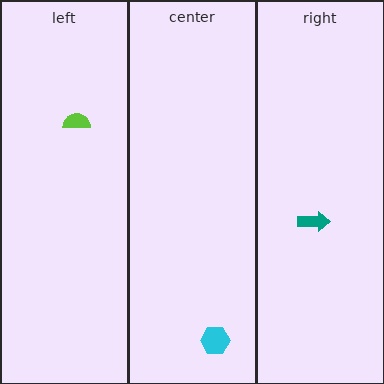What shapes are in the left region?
The lime semicircle.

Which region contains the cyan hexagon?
The center region.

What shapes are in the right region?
The teal arrow.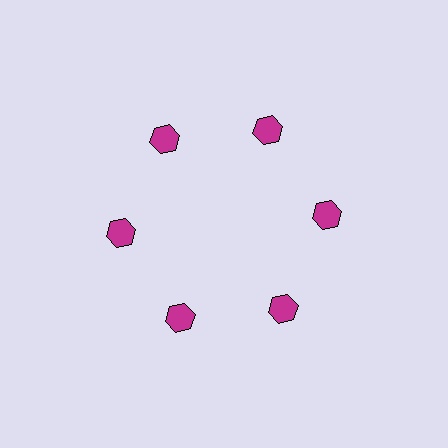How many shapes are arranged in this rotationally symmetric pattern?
There are 6 shapes, arranged in 6 groups of 1.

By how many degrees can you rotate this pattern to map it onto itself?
The pattern maps onto itself every 60 degrees of rotation.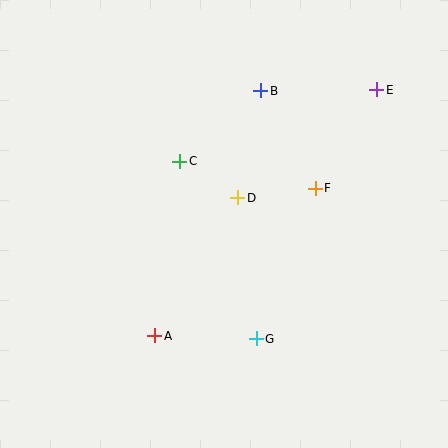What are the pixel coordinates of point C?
Point C is at (180, 161).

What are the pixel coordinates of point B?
Point B is at (261, 91).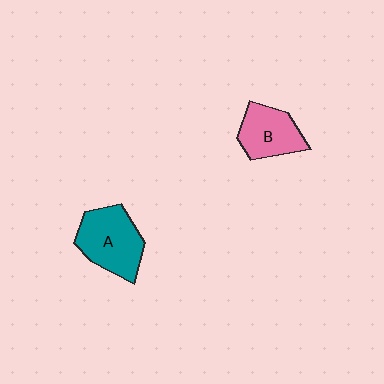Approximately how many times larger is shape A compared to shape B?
Approximately 1.3 times.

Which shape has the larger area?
Shape A (teal).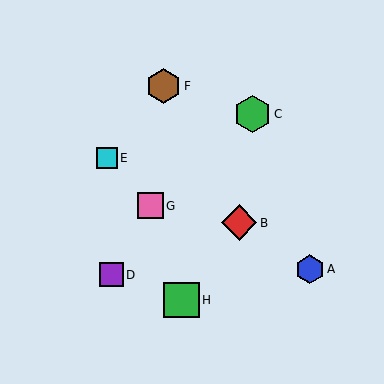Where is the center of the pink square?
The center of the pink square is at (150, 206).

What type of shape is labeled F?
Shape F is a brown hexagon.